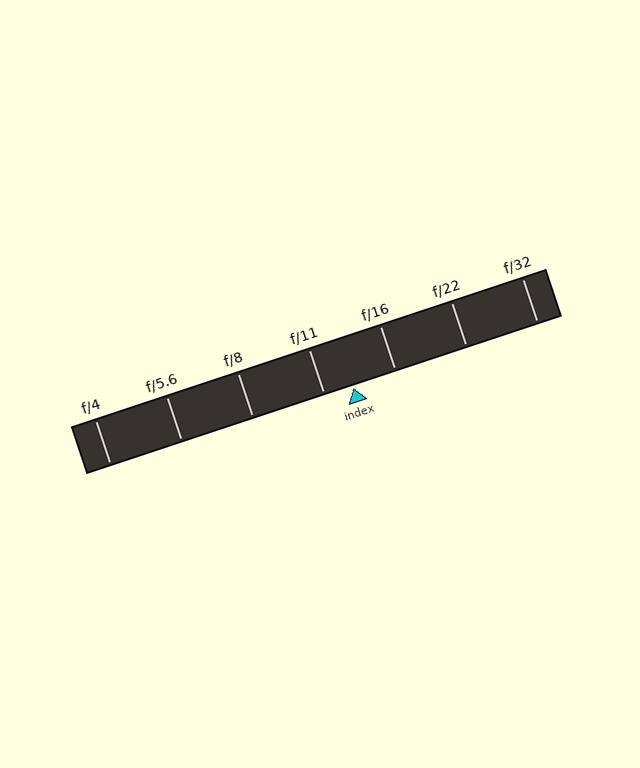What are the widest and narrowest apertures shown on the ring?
The widest aperture shown is f/4 and the narrowest is f/32.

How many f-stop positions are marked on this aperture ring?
There are 7 f-stop positions marked.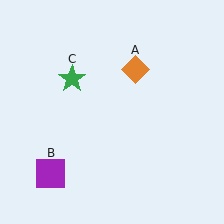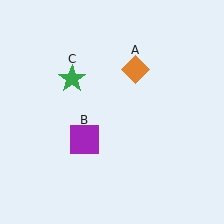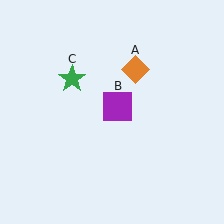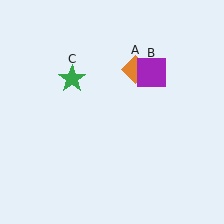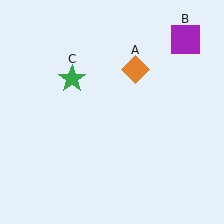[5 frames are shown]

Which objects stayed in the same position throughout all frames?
Orange diamond (object A) and green star (object C) remained stationary.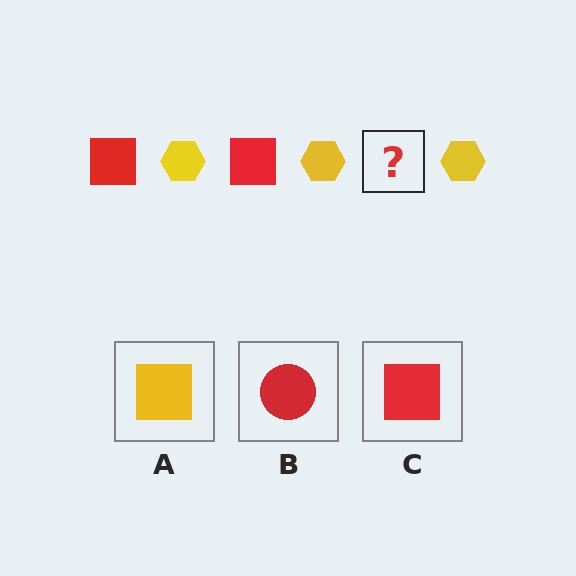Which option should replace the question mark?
Option C.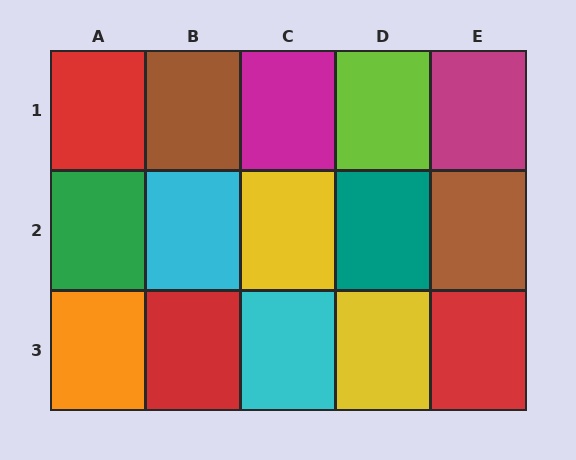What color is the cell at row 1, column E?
Magenta.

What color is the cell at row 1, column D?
Lime.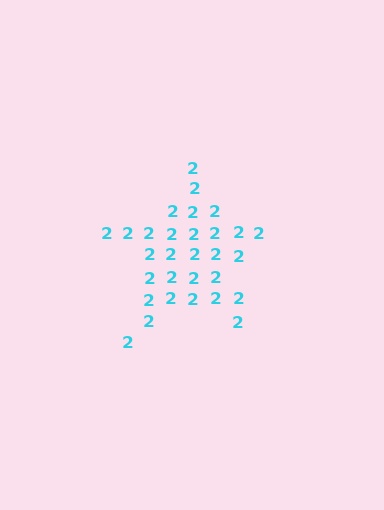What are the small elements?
The small elements are digit 2's.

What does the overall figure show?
The overall figure shows a star.